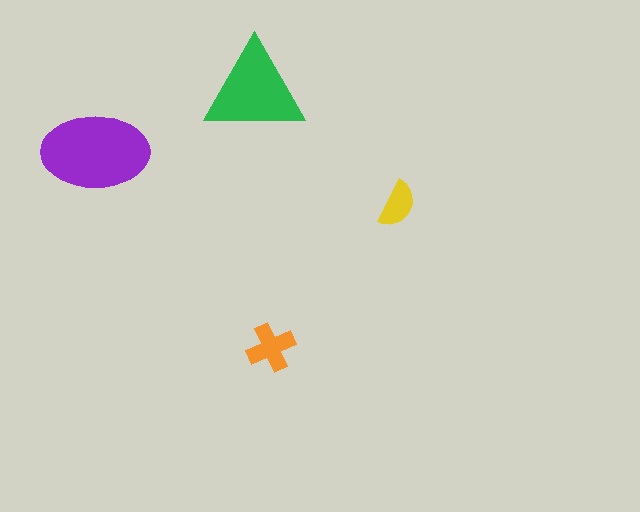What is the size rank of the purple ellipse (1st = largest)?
1st.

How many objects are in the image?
There are 4 objects in the image.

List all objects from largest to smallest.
The purple ellipse, the green triangle, the orange cross, the yellow semicircle.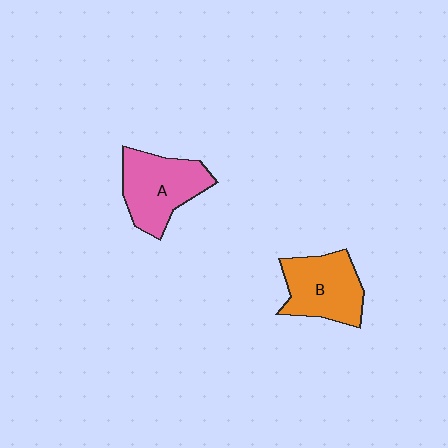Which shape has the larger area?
Shape A (pink).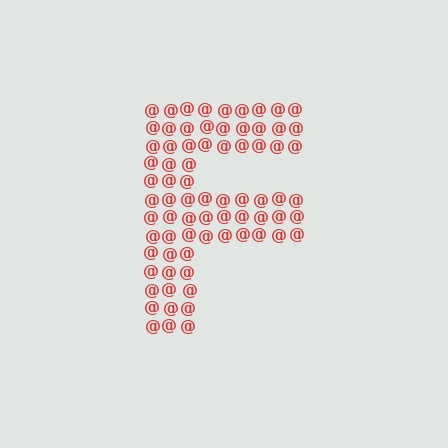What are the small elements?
The small elements are at signs.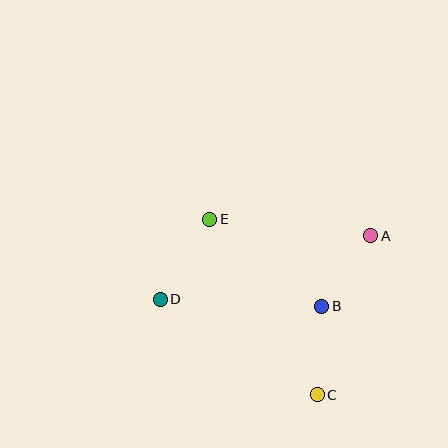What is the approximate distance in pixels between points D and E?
The distance between D and E is approximately 94 pixels.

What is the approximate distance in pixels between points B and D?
The distance between B and D is approximately 162 pixels.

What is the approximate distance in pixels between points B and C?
The distance between B and C is approximately 89 pixels.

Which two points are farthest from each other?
Points A and D are farthest from each other.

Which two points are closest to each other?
Points A and B are closest to each other.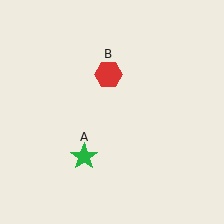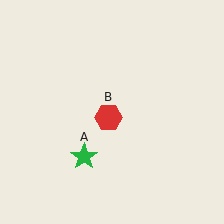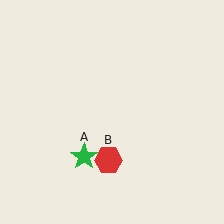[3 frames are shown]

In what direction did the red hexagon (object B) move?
The red hexagon (object B) moved down.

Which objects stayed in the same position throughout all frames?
Green star (object A) remained stationary.